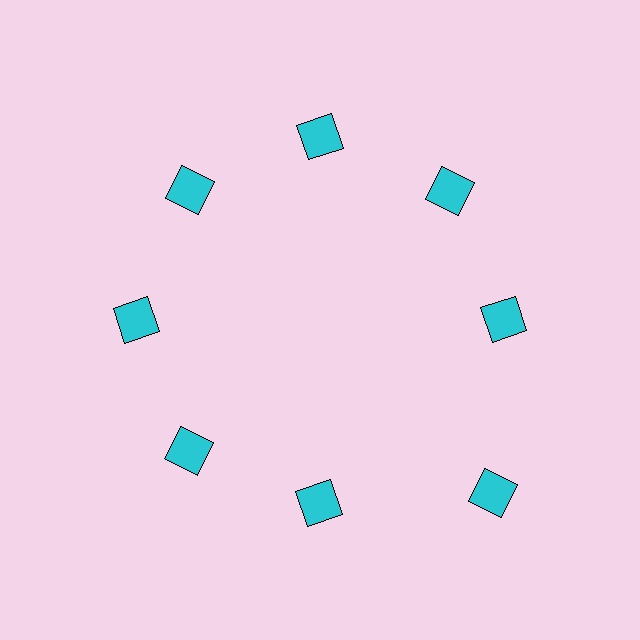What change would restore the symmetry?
The symmetry would be restored by moving it inward, back onto the ring so that all 8 squares sit at equal angles and equal distance from the center.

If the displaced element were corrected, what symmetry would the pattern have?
It would have 8-fold rotational symmetry — the pattern would map onto itself every 45 degrees.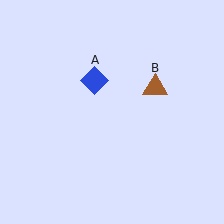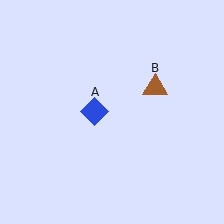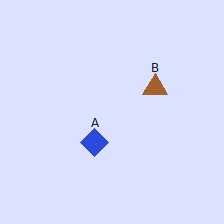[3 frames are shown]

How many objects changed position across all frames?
1 object changed position: blue diamond (object A).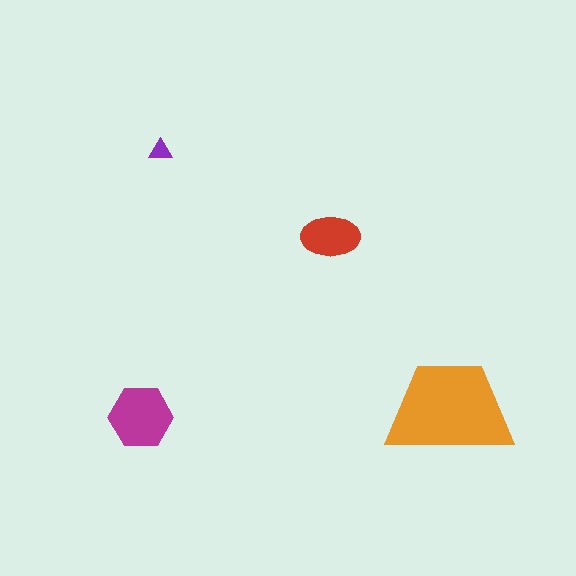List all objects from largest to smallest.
The orange trapezoid, the magenta hexagon, the red ellipse, the purple triangle.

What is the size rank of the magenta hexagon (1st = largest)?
2nd.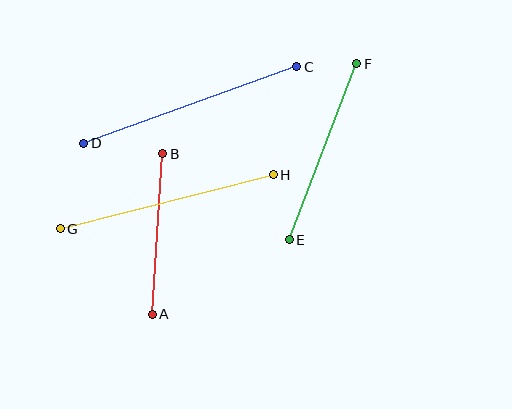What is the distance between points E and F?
The distance is approximately 188 pixels.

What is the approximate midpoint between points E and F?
The midpoint is at approximately (323, 152) pixels.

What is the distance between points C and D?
The distance is approximately 226 pixels.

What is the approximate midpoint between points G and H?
The midpoint is at approximately (167, 202) pixels.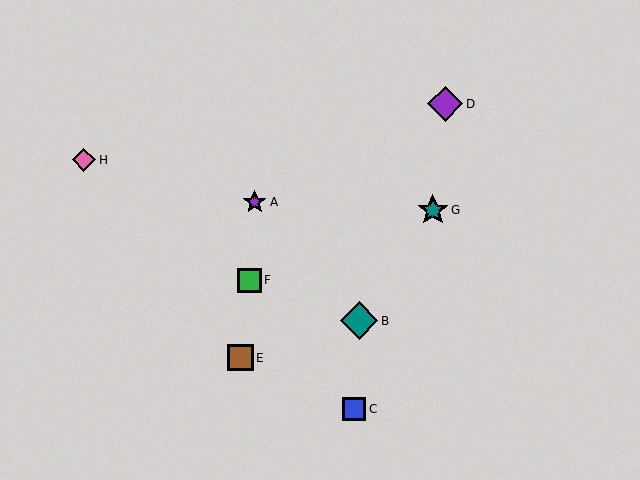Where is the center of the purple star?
The center of the purple star is at (255, 202).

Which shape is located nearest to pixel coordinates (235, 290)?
The green square (labeled F) at (249, 280) is nearest to that location.